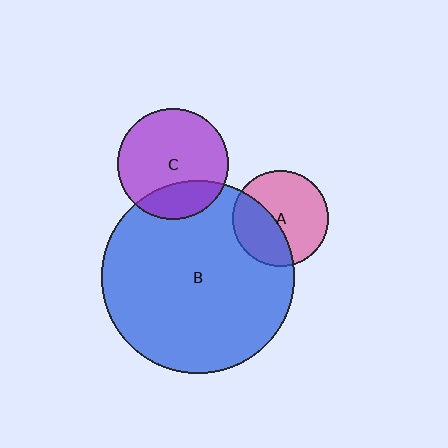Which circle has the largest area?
Circle B (blue).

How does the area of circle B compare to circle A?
Approximately 4.0 times.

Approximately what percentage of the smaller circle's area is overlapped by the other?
Approximately 40%.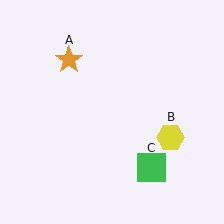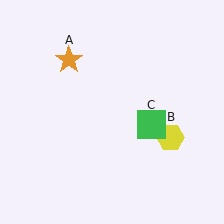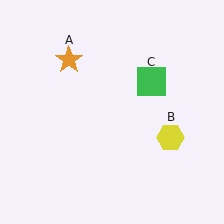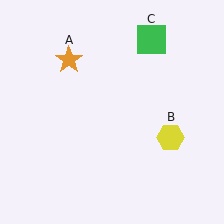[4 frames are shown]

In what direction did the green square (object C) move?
The green square (object C) moved up.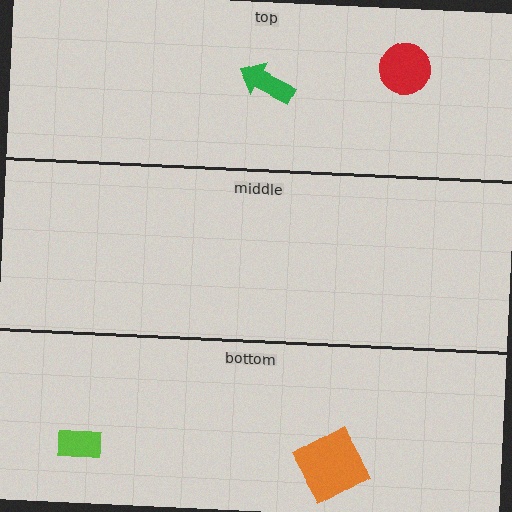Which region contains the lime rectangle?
The bottom region.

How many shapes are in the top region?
2.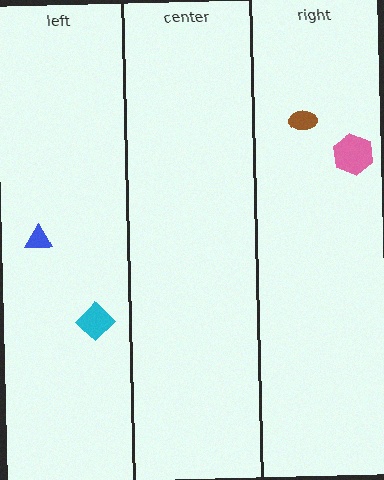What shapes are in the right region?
The brown ellipse, the pink hexagon.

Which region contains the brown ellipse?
The right region.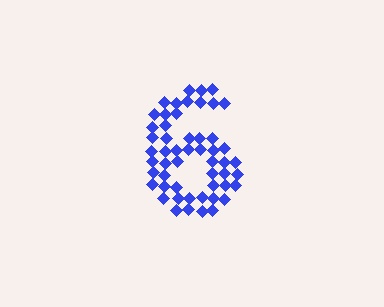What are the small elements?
The small elements are diamonds.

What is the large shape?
The large shape is the digit 6.